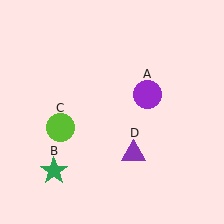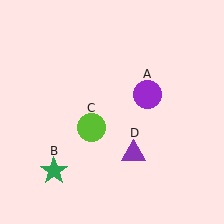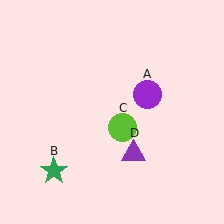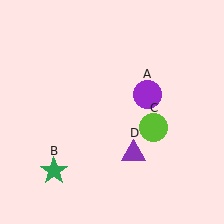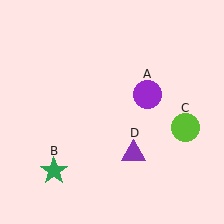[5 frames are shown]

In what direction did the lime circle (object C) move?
The lime circle (object C) moved right.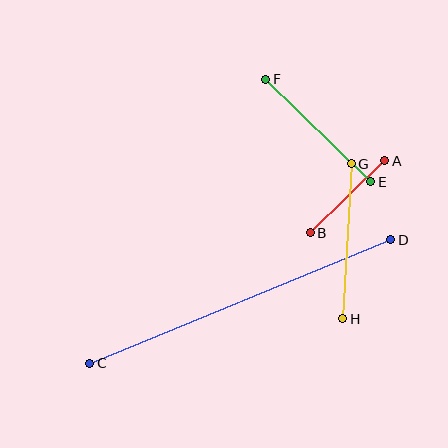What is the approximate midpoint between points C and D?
The midpoint is at approximately (240, 302) pixels.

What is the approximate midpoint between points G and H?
The midpoint is at approximately (347, 241) pixels.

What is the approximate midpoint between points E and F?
The midpoint is at approximately (318, 131) pixels.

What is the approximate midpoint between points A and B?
The midpoint is at approximately (347, 197) pixels.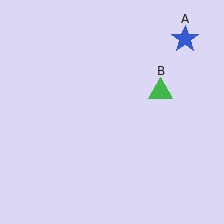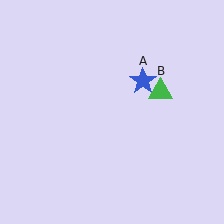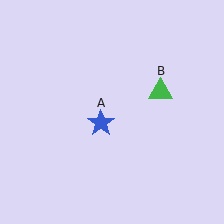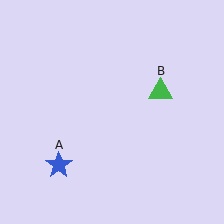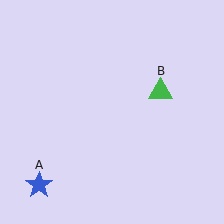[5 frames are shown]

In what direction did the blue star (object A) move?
The blue star (object A) moved down and to the left.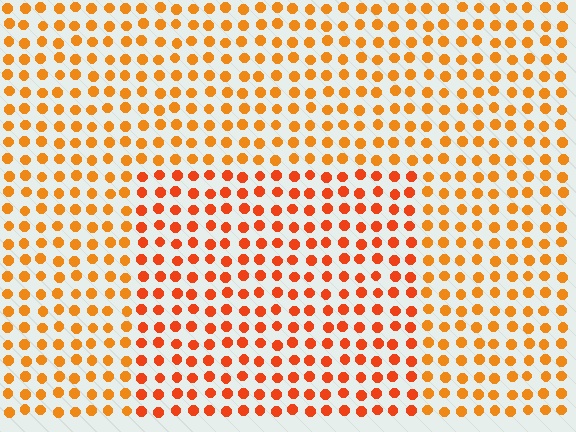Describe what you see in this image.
The image is filled with small orange elements in a uniform arrangement. A rectangle-shaped region is visible where the elements are tinted to a slightly different hue, forming a subtle color boundary.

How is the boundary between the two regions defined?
The boundary is defined purely by a slight shift in hue (about 20 degrees). Spacing, size, and orientation are identical on both sides.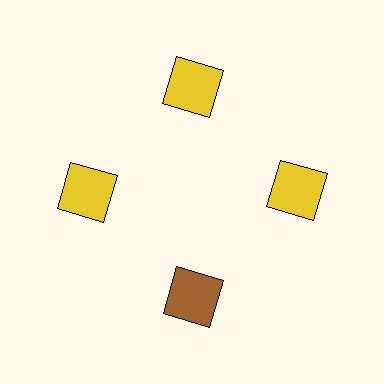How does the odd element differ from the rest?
It has a different color: brown instead of yellow.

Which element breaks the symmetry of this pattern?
The brown square at roughly the 6 o'clock position breaks the symmetry. All other shapes are yellow squares.